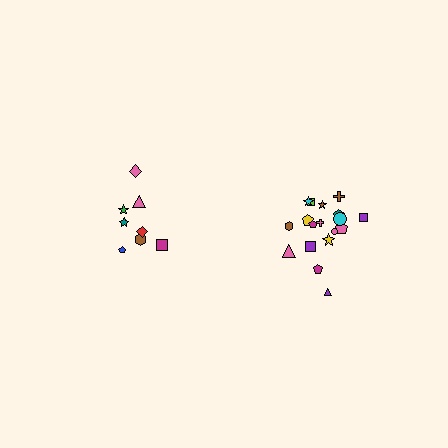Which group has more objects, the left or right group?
The right group.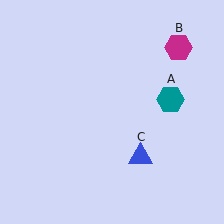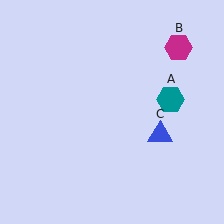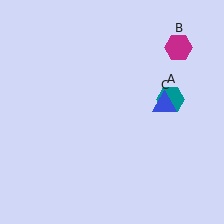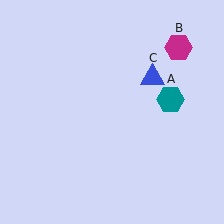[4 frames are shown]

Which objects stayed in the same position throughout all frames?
Teal hexagon (object A) and magenta hexagon (object B) remained stationary.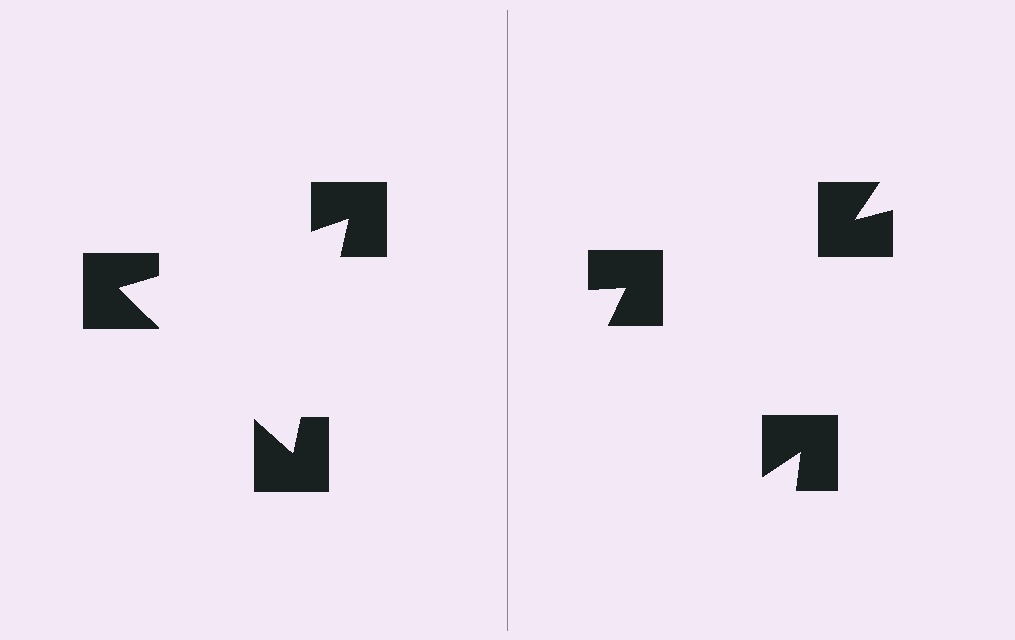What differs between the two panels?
The notched squares are positioned identically on both sides; only the wedge orientations differ. On the left they align to a triangle; on the right they are misaligned.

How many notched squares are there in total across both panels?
6 — 3 on each side.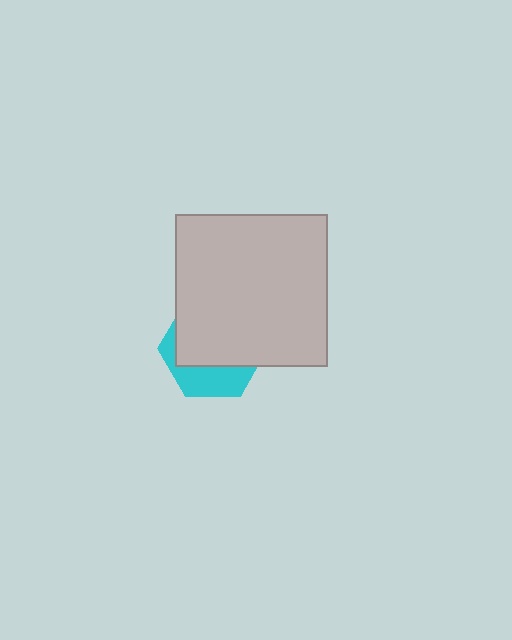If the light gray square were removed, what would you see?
You would see the complete cyan hexagon.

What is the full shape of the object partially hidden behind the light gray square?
The partially hidden object is a cyan hexagon.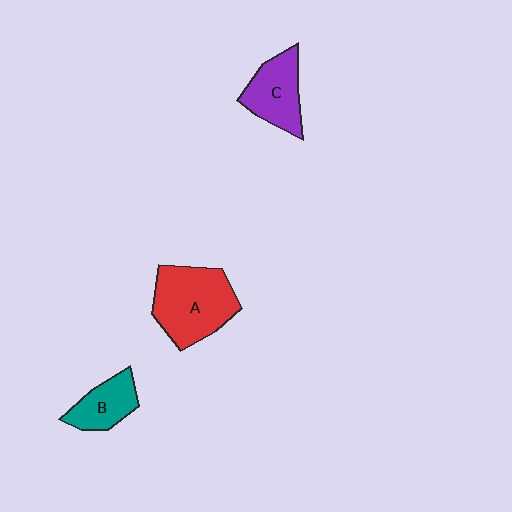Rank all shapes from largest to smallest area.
From largest to smallest: A (red), C (purple), B (teal).